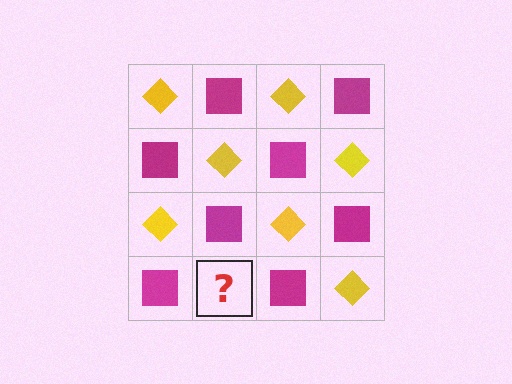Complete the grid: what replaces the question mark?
The question mark should be replaced with a yellow diamond.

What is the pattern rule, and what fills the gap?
The rule is that it alternates yellow diamond and magenta square in a checkerboard pattern. The gap should be filled with a yellow diamond.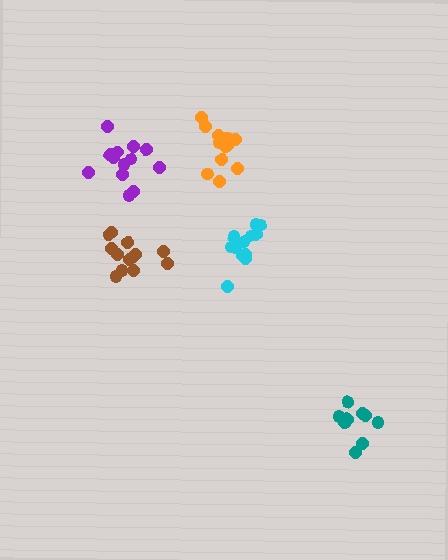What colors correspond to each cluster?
The clusters are colored: teal, orange, purple, cyan, brown.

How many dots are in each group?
Group 1: 9 dots, Group 2: 13 dots, Group 3: 13 dots, Group 4: 12 dots, Group 5: 13 dots (60 total).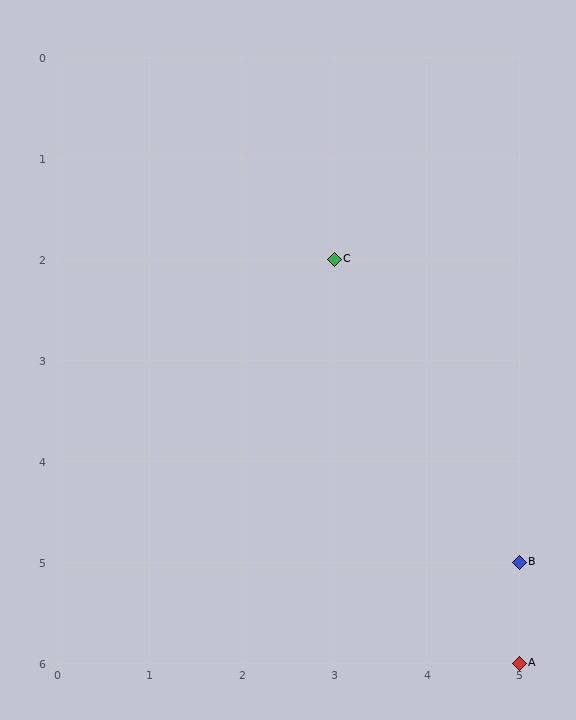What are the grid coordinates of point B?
Point B is at grid coordinates (5, 5).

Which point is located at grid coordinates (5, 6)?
Point A is at (5, 6).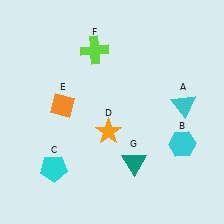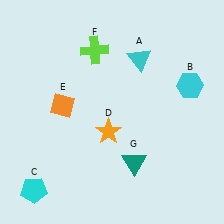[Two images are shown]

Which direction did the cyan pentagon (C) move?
The cyan pentagon (C) moved down.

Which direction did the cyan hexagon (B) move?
The cyan hexagon (B) moved up.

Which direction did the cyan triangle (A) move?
The cyan triangle (A) moved up.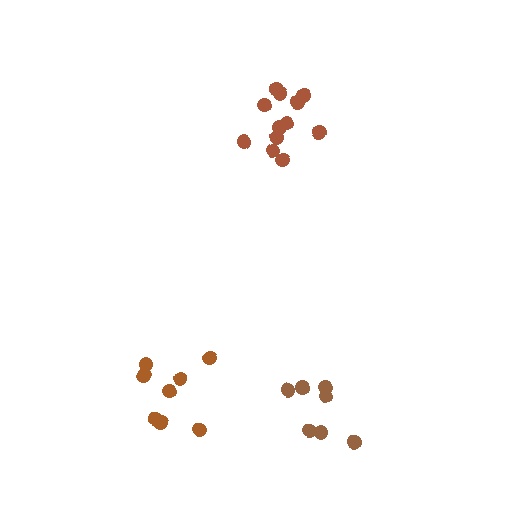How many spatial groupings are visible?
There are 3 spatial groupings.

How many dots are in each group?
Group 1: 7 dots, Group 2: 8 dots, Group 3: 13 dots (28 total).